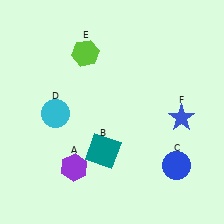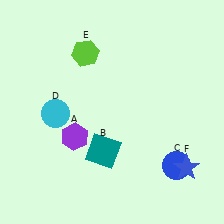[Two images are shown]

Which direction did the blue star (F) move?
The blue star (F) moved down.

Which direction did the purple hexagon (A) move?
The purple hexagon (A) moved up.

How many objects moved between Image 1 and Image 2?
2 objects moved between the two images.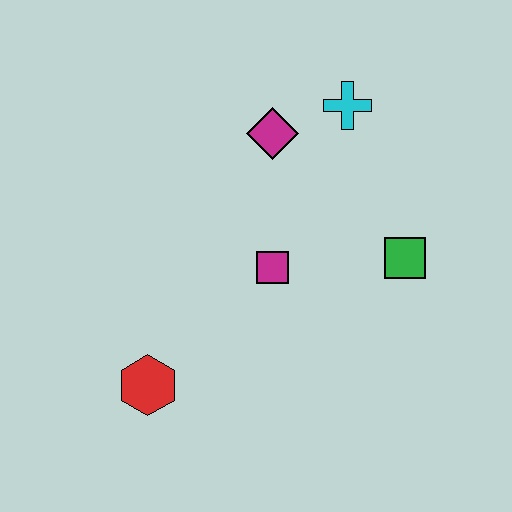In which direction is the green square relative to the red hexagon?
The green square is to the right of the red hexagon.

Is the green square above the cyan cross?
No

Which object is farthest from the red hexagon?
The cyan cross is farthest from the red hexagon.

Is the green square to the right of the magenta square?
Yes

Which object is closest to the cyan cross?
The magenta diamond is closest to the cyan cross.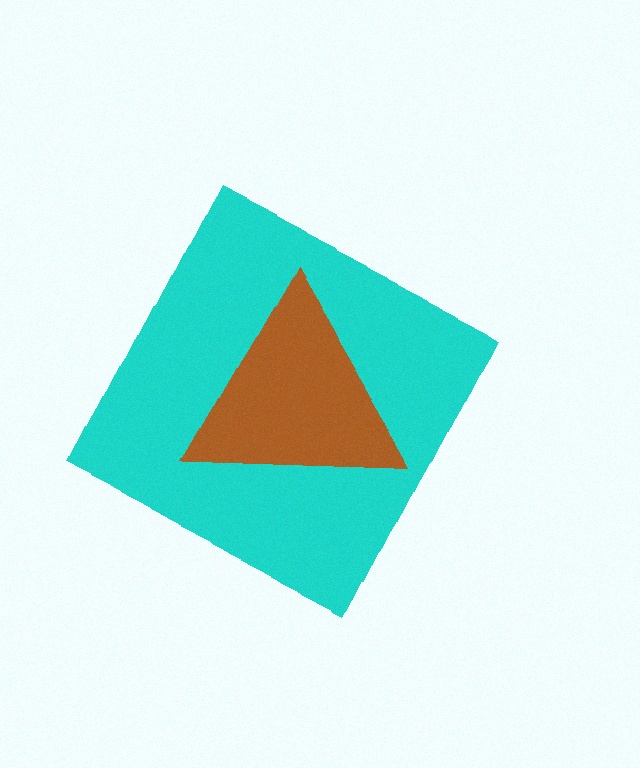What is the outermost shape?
The cyan diamond.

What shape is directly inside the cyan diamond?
The brown triangle.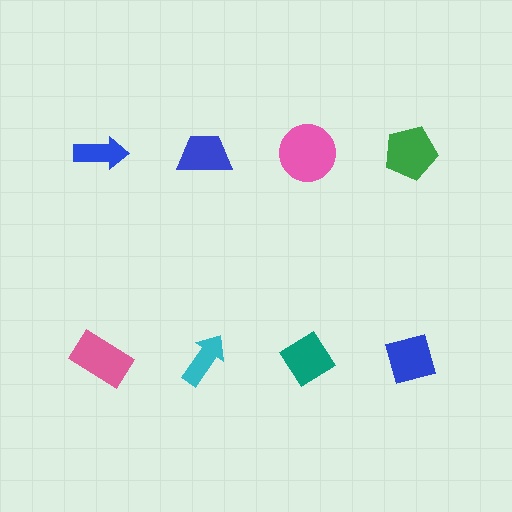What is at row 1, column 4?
A green pentagon.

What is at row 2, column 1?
A pink rectangle.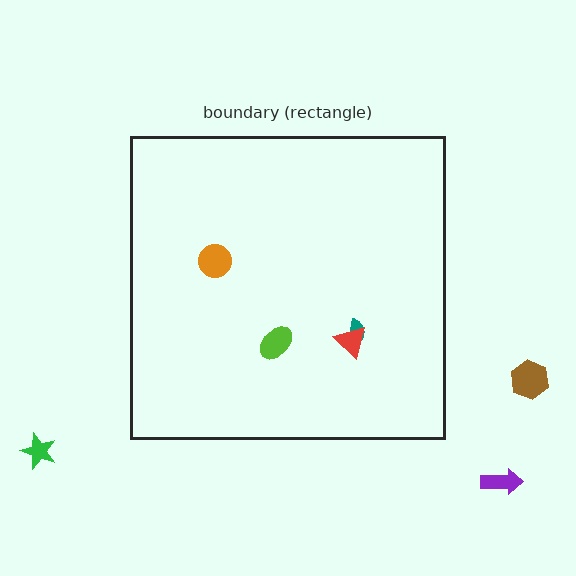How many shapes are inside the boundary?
4 inside, 3 outside.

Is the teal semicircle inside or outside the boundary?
Inside.